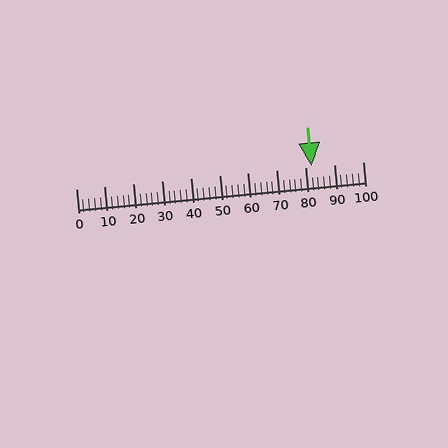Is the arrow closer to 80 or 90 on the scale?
The arrow is closer to 80.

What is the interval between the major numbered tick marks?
The major tick marks are spaced 10 units apart.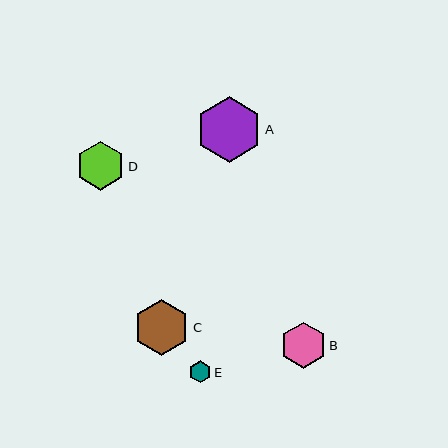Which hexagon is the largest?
Hexagon A is the largest with a size of approximately 66 pixels.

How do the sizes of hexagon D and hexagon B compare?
Hexagon D and hexagon B are approximately the same size.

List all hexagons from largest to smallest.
From largest to smallest: A, C, D, B, E.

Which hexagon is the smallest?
Hexagon E is the smallest with a size of approximately 22 pixels.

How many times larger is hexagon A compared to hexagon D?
Hexagon A is approximately 1.3 times the size of hexagon D.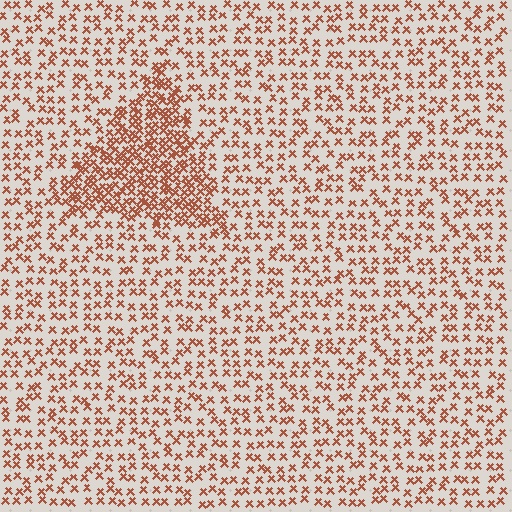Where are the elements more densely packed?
The elements are more densely packed inside the triangle boundary.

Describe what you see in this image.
The image contains small brown elements arranged at two different densities. A triangle-shaped region is visible where the elements are more densely packed than the surrounding area.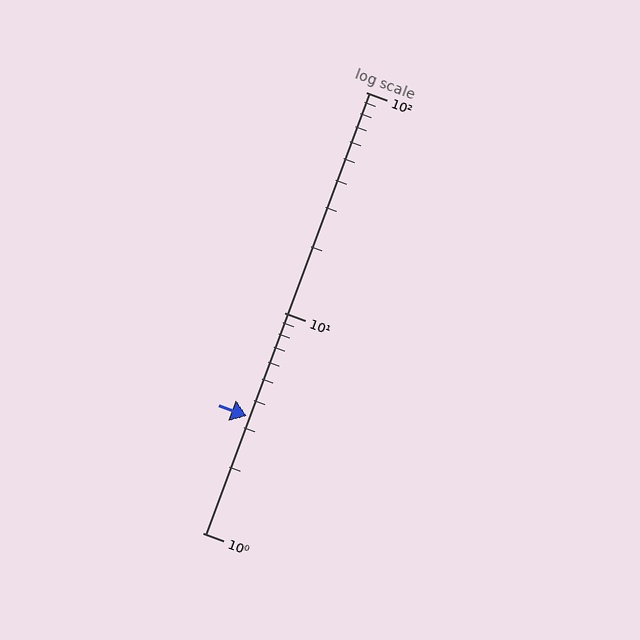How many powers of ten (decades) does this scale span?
The scale spans 2 decades, from 1 to 100.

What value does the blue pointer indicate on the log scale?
The pointer indicates approximately 3.4.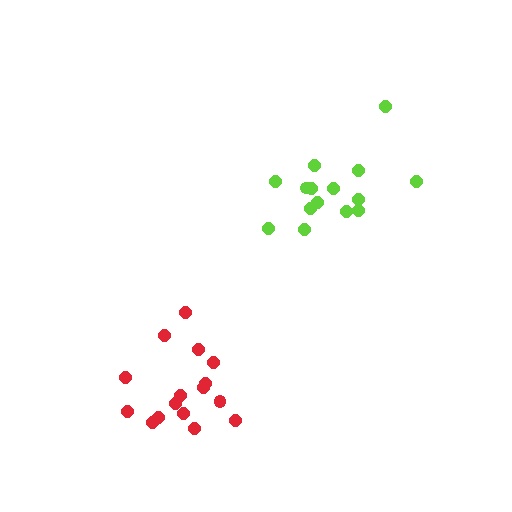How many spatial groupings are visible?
There are 2 spatial groupings.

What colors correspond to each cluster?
The clusters are colored: red, lime.